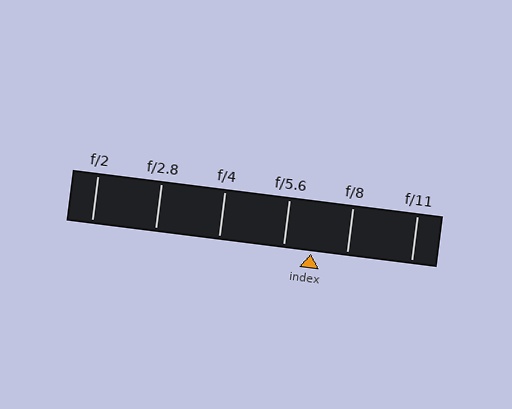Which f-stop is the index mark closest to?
The index mark is closest to f/5.6.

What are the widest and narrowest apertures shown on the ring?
The widest aperture shown is f/2 and the narrowest is f/11.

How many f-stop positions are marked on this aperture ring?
There are 6 f-stop positions marked.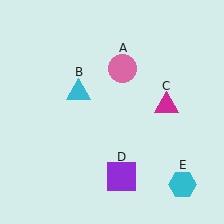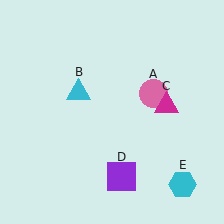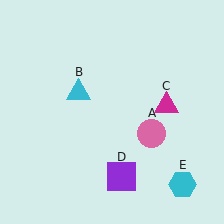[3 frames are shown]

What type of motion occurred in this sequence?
The pink circle (object A) rotated clockwise around the center of the scene.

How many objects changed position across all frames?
1 object changed position: pink circle (object A).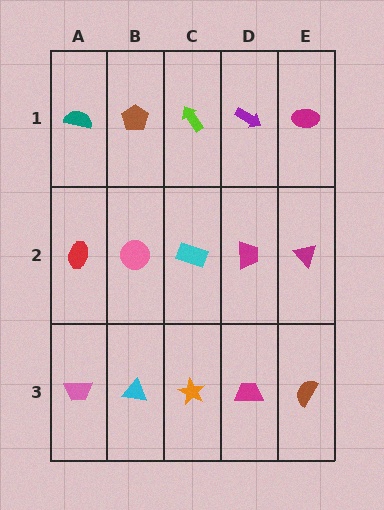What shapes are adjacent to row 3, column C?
A cyan rectangle (row 2, column C), a cyan triangle (row 3, column B), a magenta trapezoid (row 3, column D).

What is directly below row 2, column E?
A brown semicircle.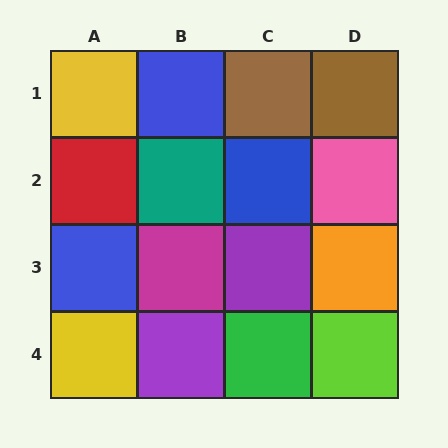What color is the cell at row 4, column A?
Yellow.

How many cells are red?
1 cell is red.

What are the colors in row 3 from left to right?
Blue, magenta, purple, orange.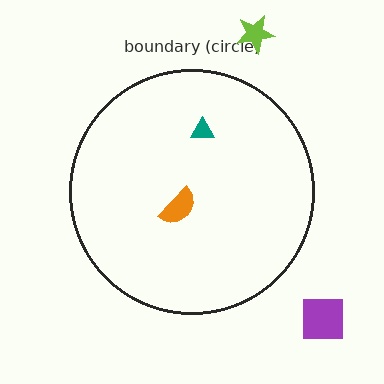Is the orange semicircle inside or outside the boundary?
Inside.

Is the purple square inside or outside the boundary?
Outside.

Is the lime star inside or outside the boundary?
Outside.